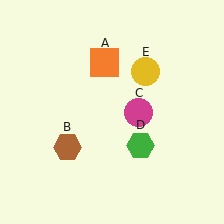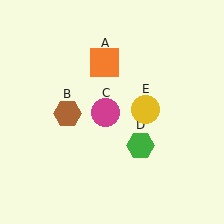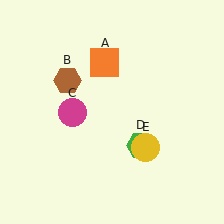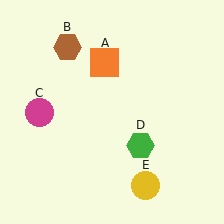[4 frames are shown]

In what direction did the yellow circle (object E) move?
The yellow circle (object E) moved down.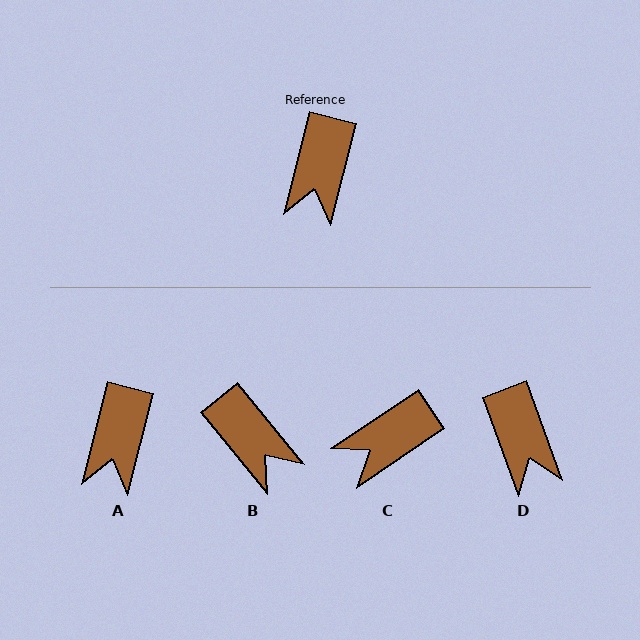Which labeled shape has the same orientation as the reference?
A.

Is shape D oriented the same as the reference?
No, it is off by about 34 degrees.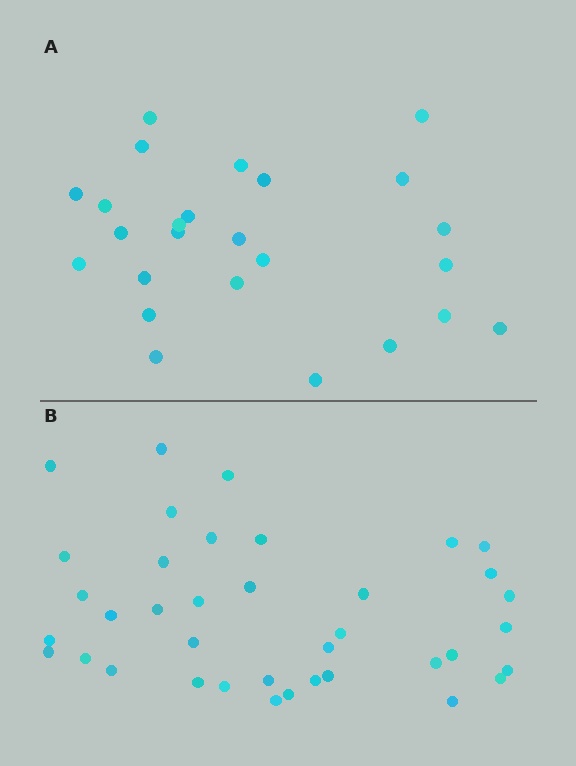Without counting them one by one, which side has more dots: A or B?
Region B (the bottom region) has more dots.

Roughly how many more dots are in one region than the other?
Region B has approximately 15 more dots than region A.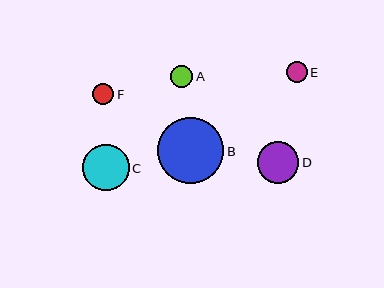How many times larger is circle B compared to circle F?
Circle B is approximately 3.1 times the size of circle F.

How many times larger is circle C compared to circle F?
Circle C is approximately 2.2 times the size of circle F.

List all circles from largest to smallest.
From largest to smallest: B, C, D, A, F, E.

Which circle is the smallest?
Circle E is the smallest with a size of approximately 21 pixels.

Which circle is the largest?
Circle B is the largest with a size of approximately 66 pixels.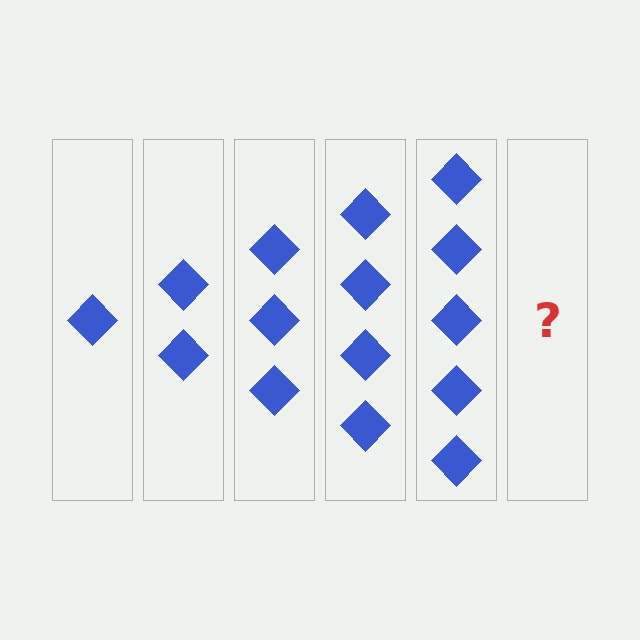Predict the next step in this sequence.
The next step is 6 diamonds.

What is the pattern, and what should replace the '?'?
The pattern is that each step adds one more diamond. The '?' should be 6 diamonds.